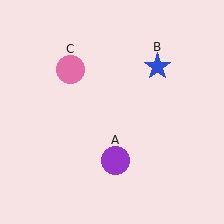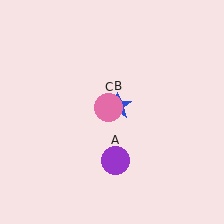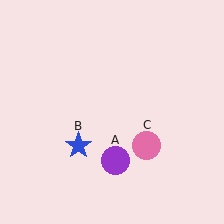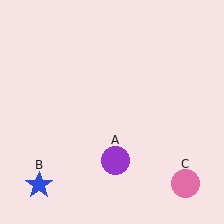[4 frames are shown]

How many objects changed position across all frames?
2 objects changed position: blue star (object B), pink circle (object C).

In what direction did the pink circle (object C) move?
The pink circle (object C) moved down and to the right.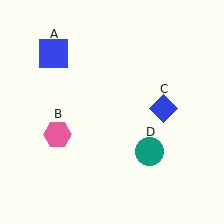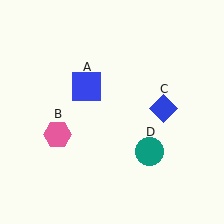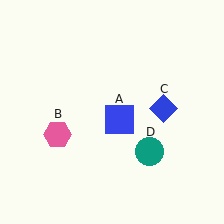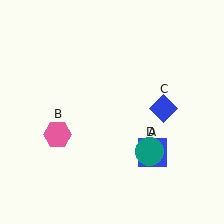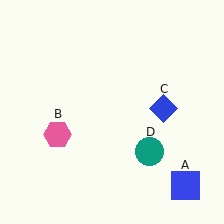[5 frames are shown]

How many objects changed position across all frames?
1 object changed position: blue square (object A).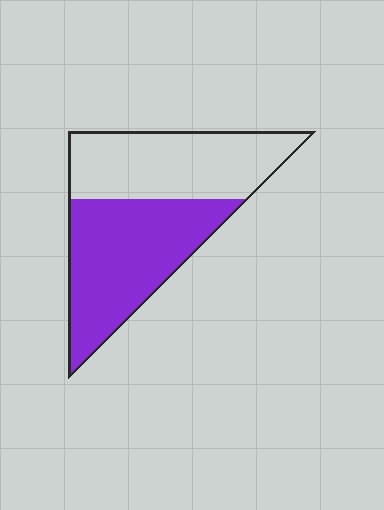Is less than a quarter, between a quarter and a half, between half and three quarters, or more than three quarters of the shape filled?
Between half and three quarters.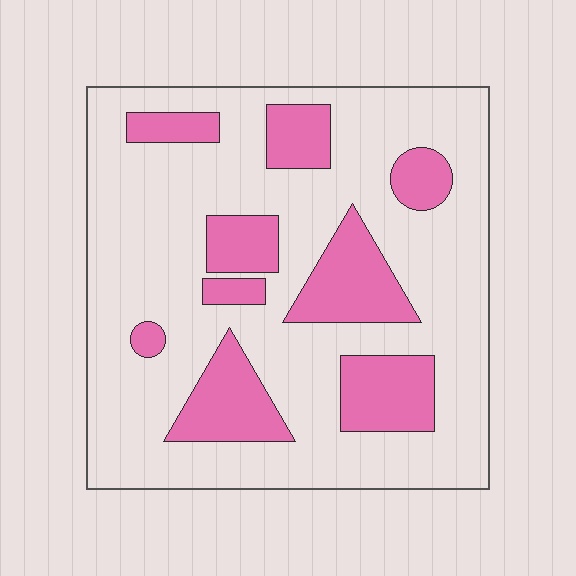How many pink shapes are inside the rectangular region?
9.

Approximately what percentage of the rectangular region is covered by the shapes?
Approximately 25%.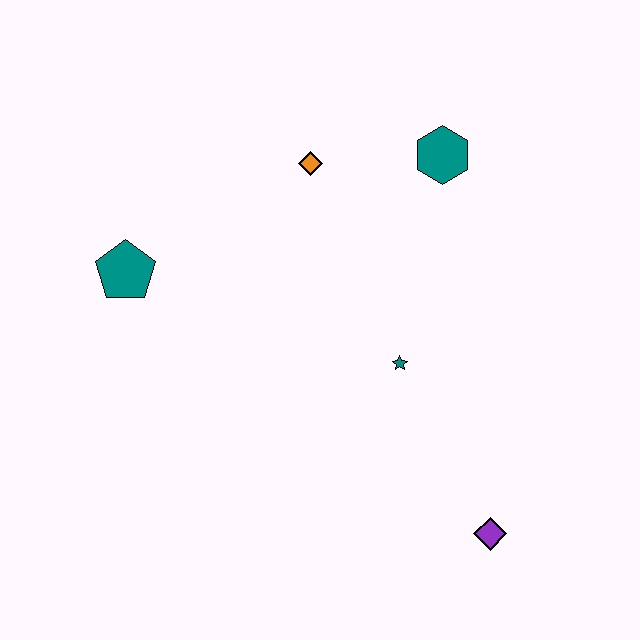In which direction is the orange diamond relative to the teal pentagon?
The orange diamond is to the right of the teal pentagon.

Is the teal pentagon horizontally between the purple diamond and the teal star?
No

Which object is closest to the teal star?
The purple diamond is closest to the teal star.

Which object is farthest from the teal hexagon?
The purple diamond is farthest from the teal hexagon.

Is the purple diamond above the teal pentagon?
No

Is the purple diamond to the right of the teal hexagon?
Yes